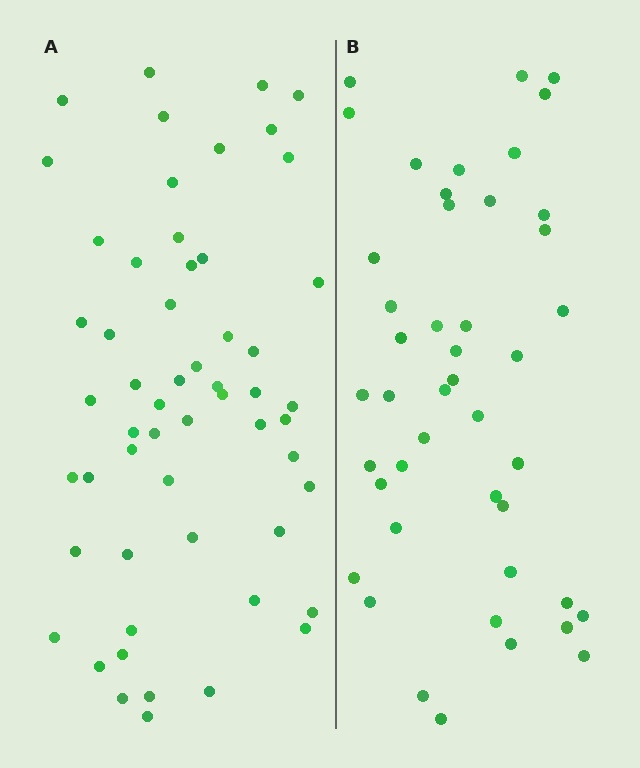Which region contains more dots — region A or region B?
Region A (the left region) has more dots.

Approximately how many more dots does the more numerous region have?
Region A has roughly 12 or so more dots than region B.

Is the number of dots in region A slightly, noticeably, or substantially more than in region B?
Region A has only slightly more — the two regions are fairly close. The ratio is roughly 1.2 to 1.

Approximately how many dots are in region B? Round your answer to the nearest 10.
About 40 dots. (The exact count is 45, which rounds to 40.)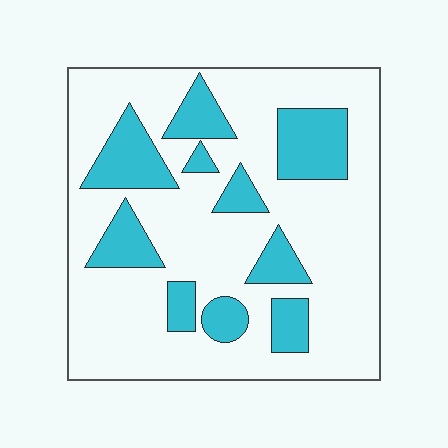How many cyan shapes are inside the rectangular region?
10.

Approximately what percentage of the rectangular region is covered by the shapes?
Approximately 25%.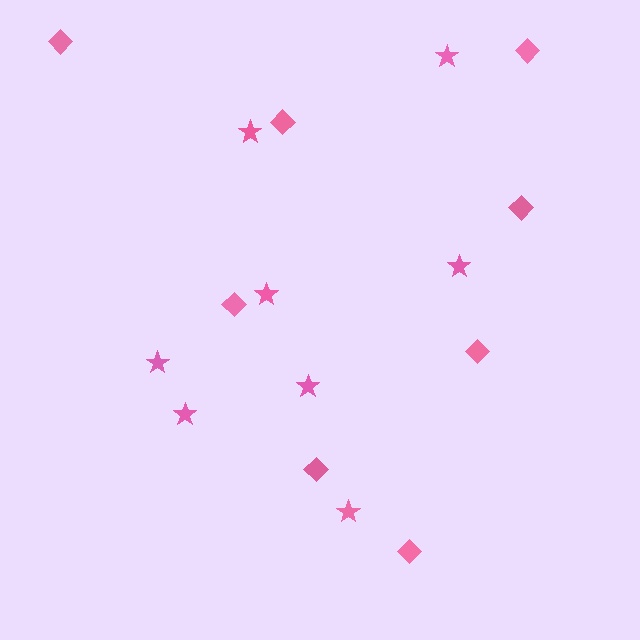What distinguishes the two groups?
There are 2 groups: one group of stars (8) and one group of diamonds (8).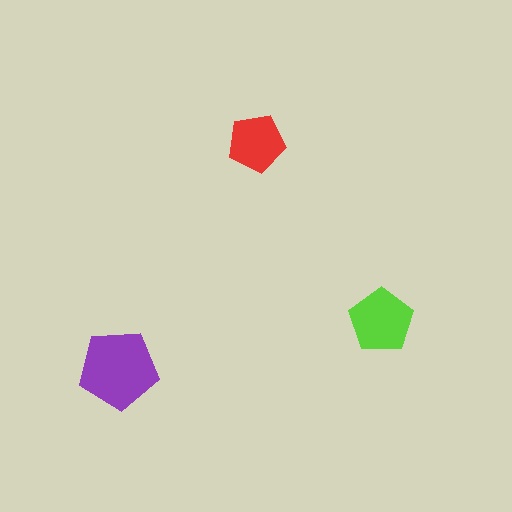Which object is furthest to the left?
The purple pentagon is leftmost.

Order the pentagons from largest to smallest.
the purple one, the lime one, the red one.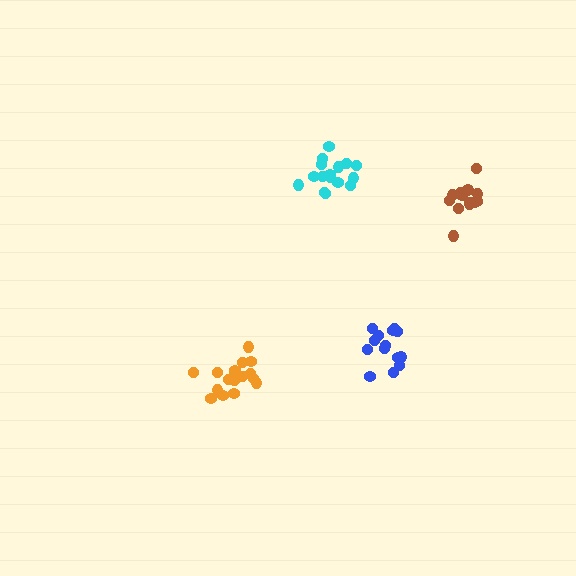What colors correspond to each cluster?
The clusters are colored: orange, blue, cyan, brown.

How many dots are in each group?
Group 1: 17 dots, Group 2: 14 dots, Group 3: 16 dots, Group 4: 13 dots (60 total).